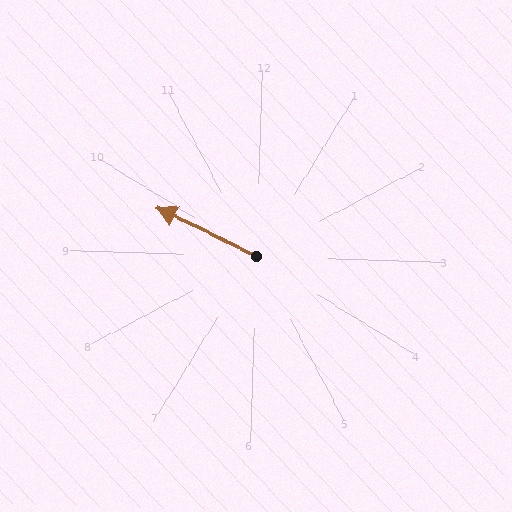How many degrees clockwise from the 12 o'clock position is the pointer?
Approximately 294 degrees.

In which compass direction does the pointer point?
Northwest.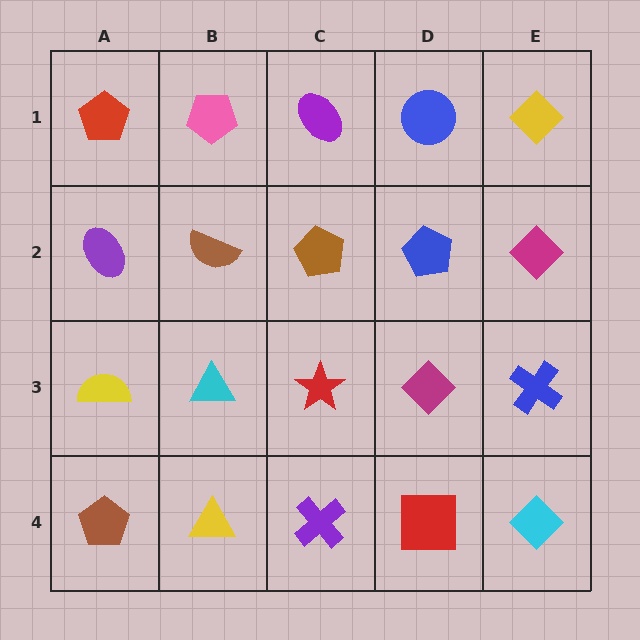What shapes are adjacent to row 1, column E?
A magenta diamond (row 2, column E), a blue circle (row 1, column D).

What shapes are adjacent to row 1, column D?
A blue pentagon (row 2, column D), a purple ellipse (row 1, column C), a yellow diamond (row 1, column E).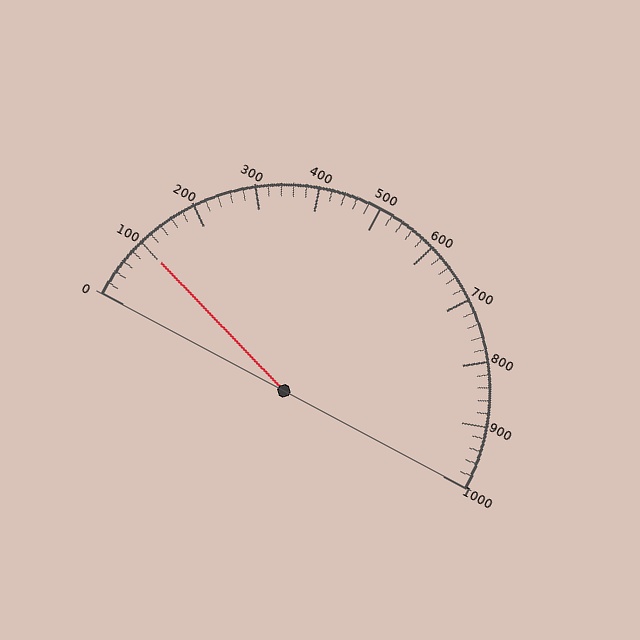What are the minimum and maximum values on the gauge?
The gauge ranges from 0 to 1000.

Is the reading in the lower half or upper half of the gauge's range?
The reading is in the lower half of the range (0 to 1000).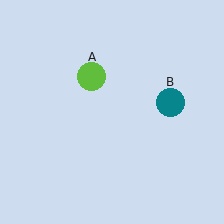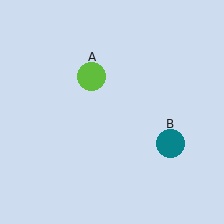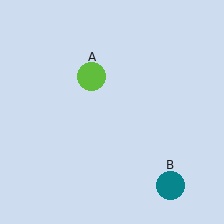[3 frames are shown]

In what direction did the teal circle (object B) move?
The teal circle (object B) moved down.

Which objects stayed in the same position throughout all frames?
Lime circle (object A) remained stationary.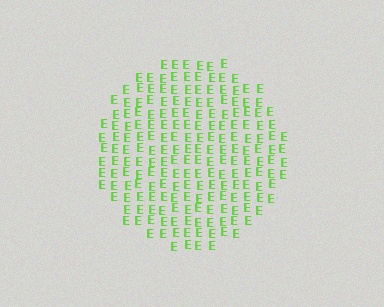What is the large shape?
The large shape is a circle.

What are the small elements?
The small elements are letter E's.